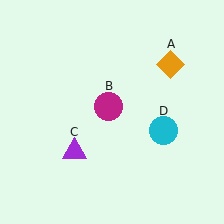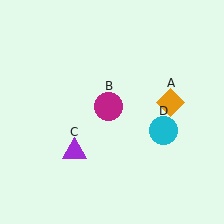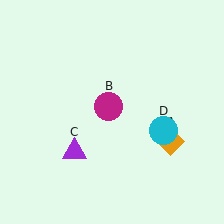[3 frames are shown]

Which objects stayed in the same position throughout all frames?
Magenta circle (object B) and purple triangle (object C) and cyan circle (object D) remained stationary.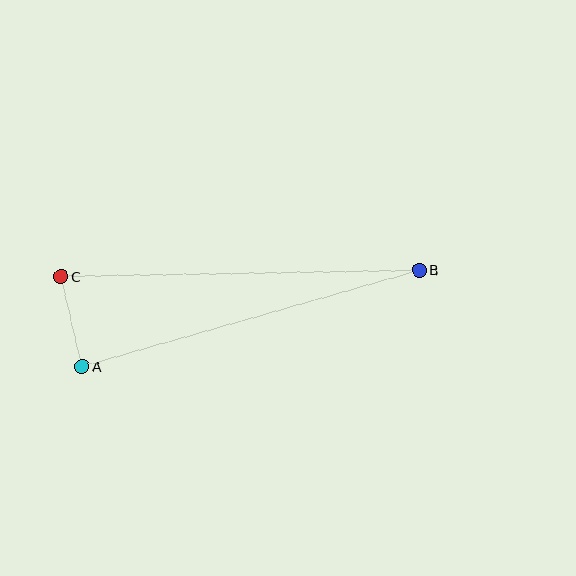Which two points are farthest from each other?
Points B and C are farthest from each other.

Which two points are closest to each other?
Points A and C are closest to each other.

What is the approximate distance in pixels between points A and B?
The distance between A and B is approximately 351 pixels.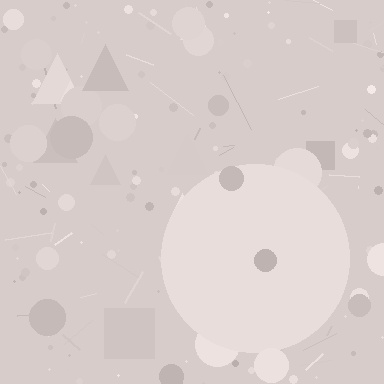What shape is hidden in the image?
A circle is hidden in the image.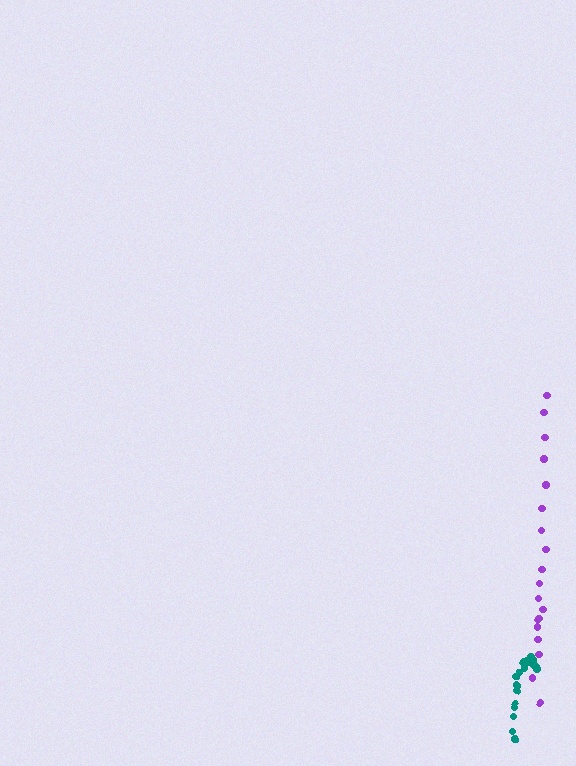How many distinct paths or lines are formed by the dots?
There are 2 distinct paths.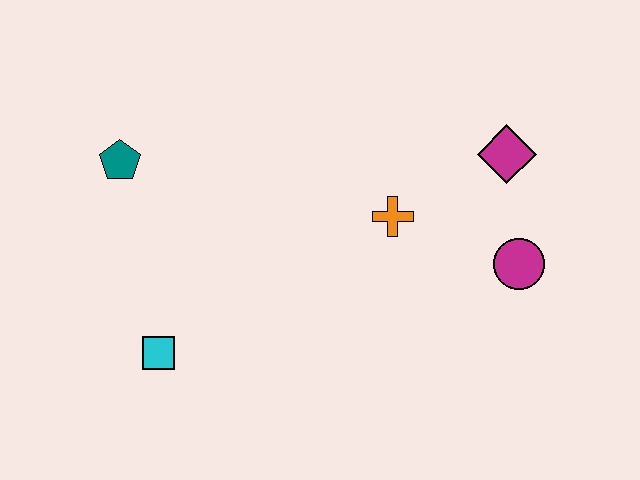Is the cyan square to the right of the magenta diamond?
No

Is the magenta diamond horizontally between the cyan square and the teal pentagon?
No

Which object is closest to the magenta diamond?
The magenta circle is closest to the magenta diamond.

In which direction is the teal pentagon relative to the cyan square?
The teal pentagon is above the cyan square.